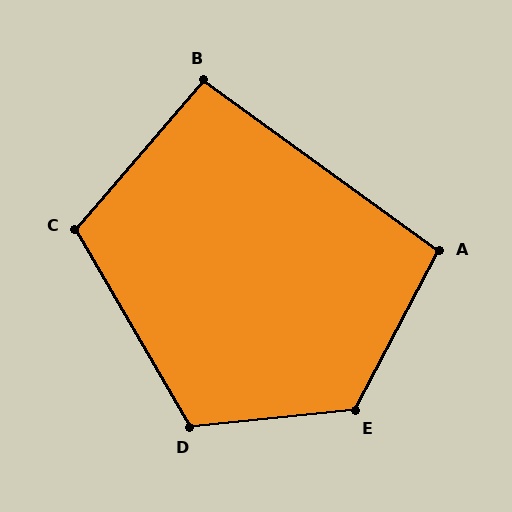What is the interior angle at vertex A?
Approximately 98 degrees (obtuse).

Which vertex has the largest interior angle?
E, at approximately 124 degrees.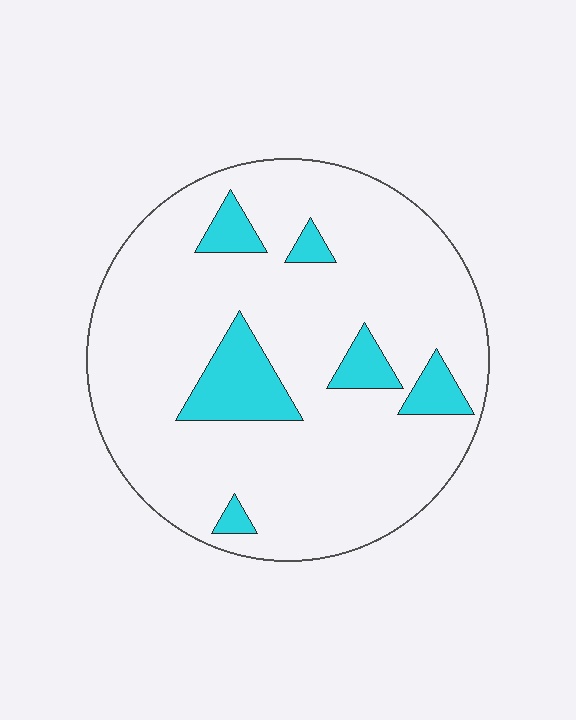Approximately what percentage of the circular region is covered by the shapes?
Approximately 15%.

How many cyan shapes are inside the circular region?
6.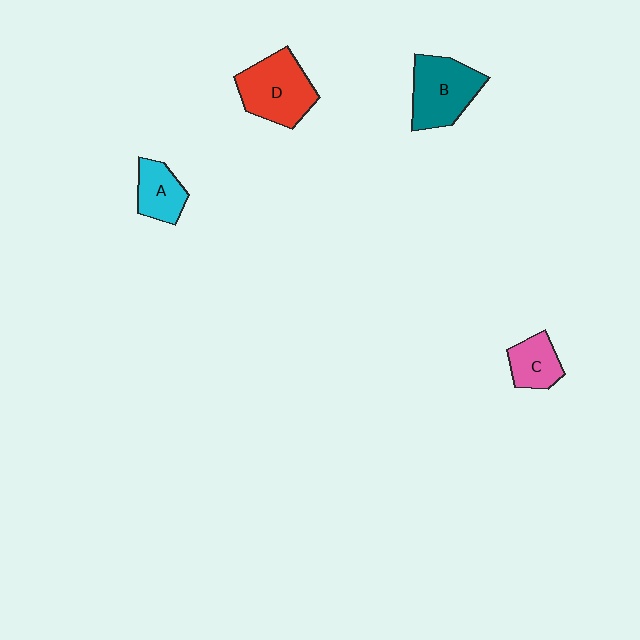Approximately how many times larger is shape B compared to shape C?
Approximately 1.7 times.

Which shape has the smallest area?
Shape C (pink).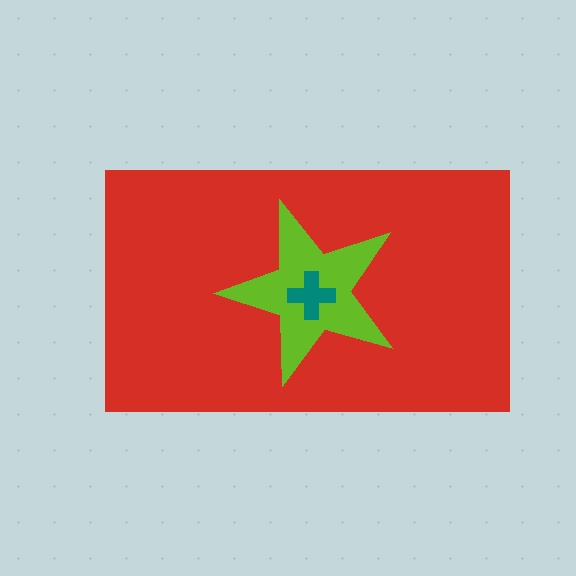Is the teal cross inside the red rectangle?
Yes.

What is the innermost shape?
The teal cross.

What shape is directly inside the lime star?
The teal cross.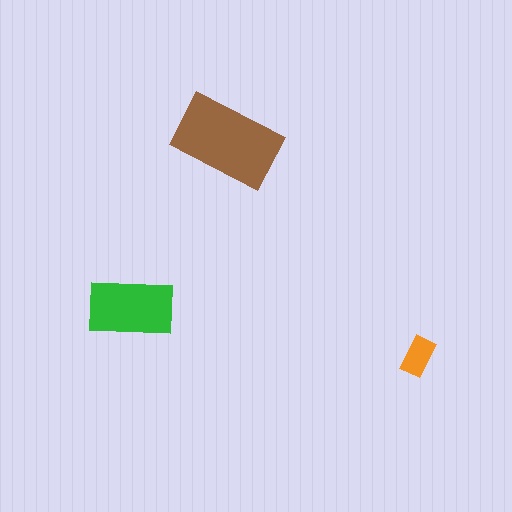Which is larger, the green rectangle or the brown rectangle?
The brown one.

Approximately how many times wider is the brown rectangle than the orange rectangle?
About 2.5 times wider.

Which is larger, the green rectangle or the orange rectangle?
The green one.